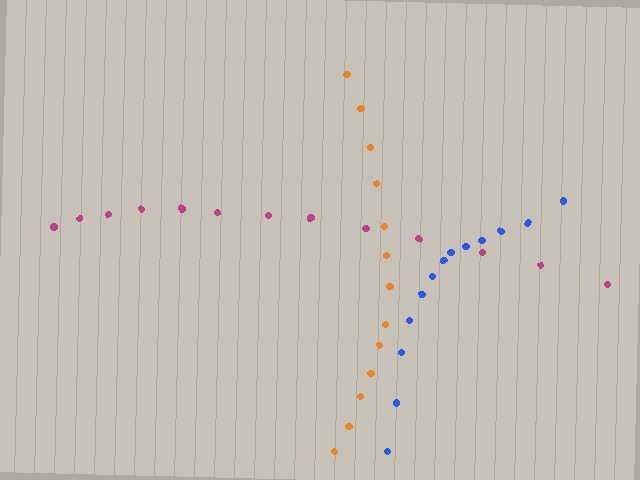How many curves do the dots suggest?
There are 3 distinct paths.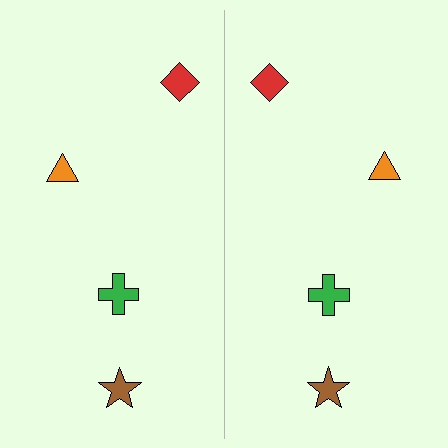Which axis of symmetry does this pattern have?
The pattern has a vertical axis of symmetry running through the center of the image.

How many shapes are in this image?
There are 8 shapes in this image.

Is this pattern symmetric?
Yes, this pattern has bilateral (reflection) symmetry.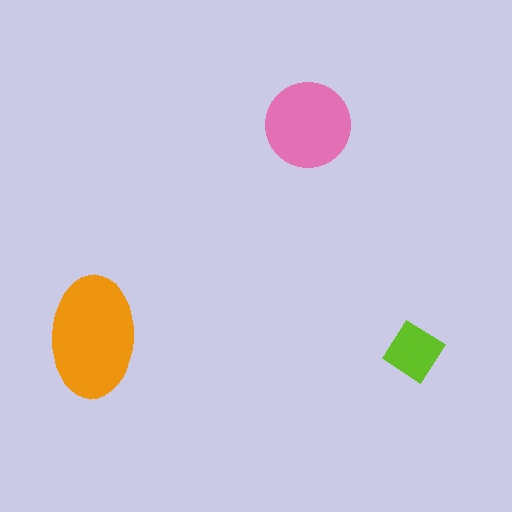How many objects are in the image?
There are 3 objects in the image.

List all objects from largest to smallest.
The orange ellipse, the pink circle, the lime diamond.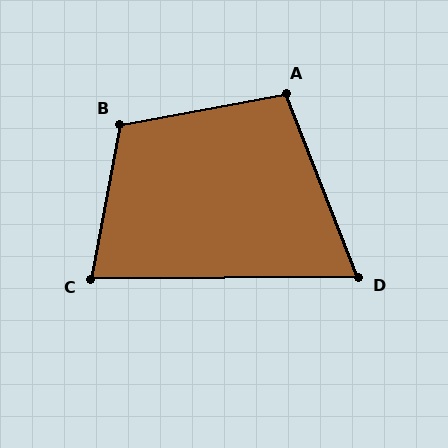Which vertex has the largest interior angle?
B, at approximately 111 degrees.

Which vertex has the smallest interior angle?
D, at approximately 69 degrees.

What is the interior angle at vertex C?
Approximately 79 degrees (acute).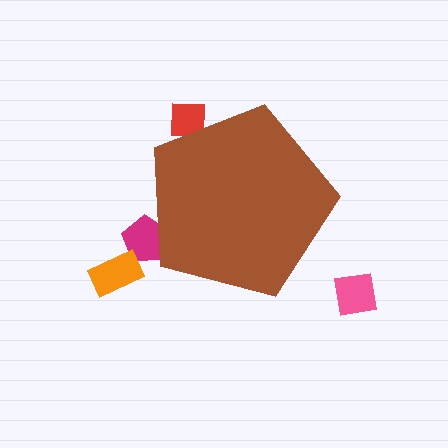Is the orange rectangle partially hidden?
No, the orange rectangle is fully visible.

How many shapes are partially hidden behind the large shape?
2 shapes are partially hidden.